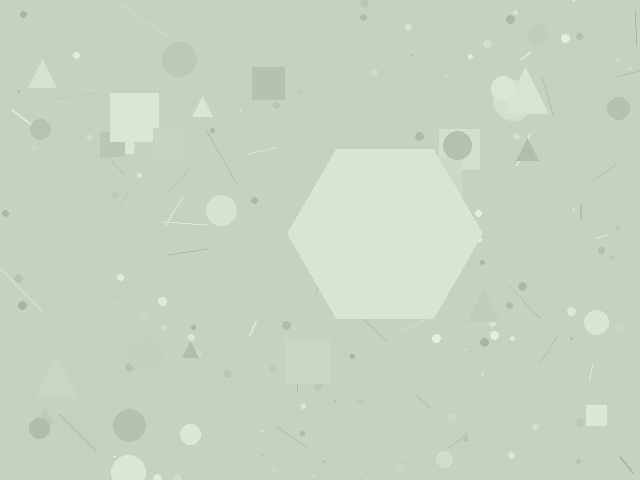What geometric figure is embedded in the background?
A hexagon is embedded in the background.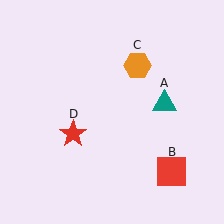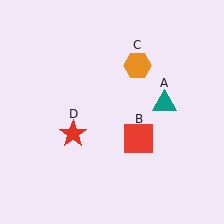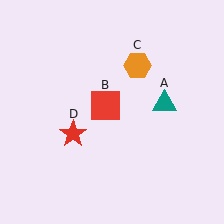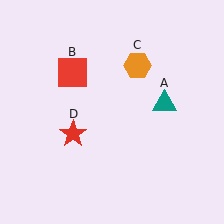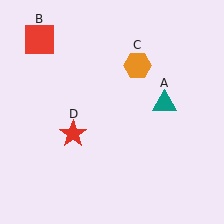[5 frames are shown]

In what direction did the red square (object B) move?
The red square (object B) moved up and to the left.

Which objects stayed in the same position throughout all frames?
Teal triangle (object A) and orange hexagon (object C) and red star (object D) remained stationary.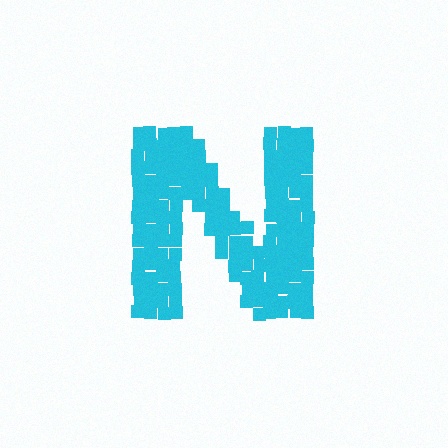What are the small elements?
The small elements are squares.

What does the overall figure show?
The overall figure shows the letter N.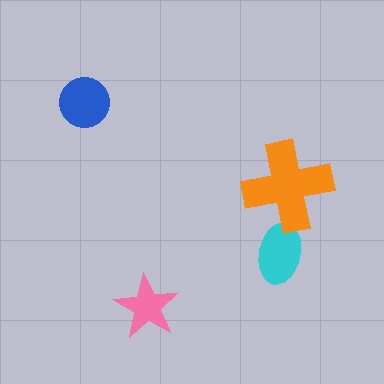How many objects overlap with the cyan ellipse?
1 object overlaps with the cyan ellipse.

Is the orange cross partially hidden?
No, no other shape covers it.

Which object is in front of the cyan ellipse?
The orange cross is in front of the cyan ellipse.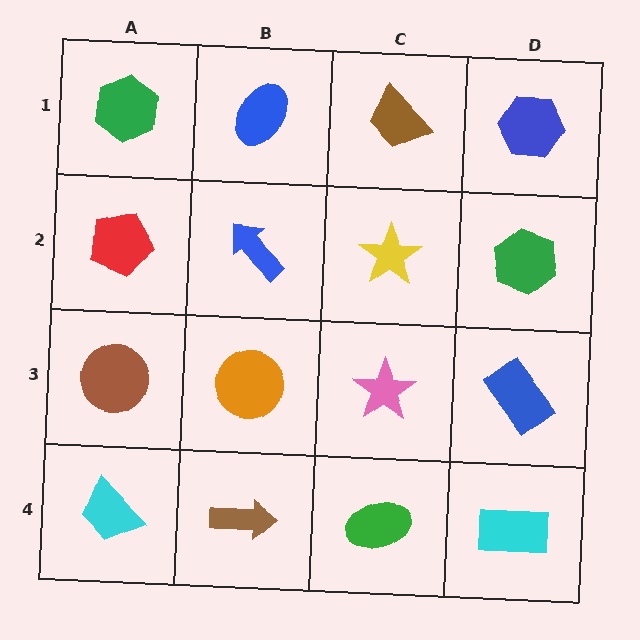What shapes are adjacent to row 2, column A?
A green hexagon (row 1, column A), a brown circle (row 3, column A), a blue arrow (row 2, column B).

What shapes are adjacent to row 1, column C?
A yellow star (row 2, column C), a blue ellipse (row 1, column B), a blue hexagon (row 1, column D).